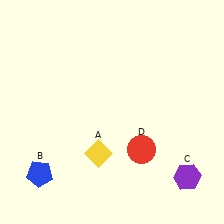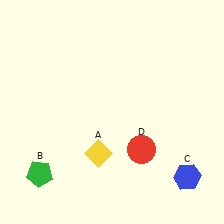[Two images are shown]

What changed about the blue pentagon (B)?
In Image 1, B is blue. In Image 2, it changed to green.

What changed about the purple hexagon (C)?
In Image 1, C is purple. In Image 2, it changed to blue.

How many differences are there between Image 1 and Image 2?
There are 2 differences between the two images.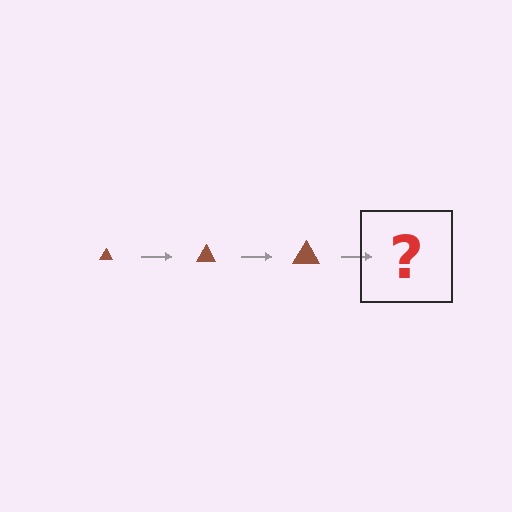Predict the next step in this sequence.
The next step is a brown triangle, larger than the previous one.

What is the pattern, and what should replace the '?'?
The pattern is that the triangle gets progressively larger each step. The '?' should be a brown triangle, larger than the previous one.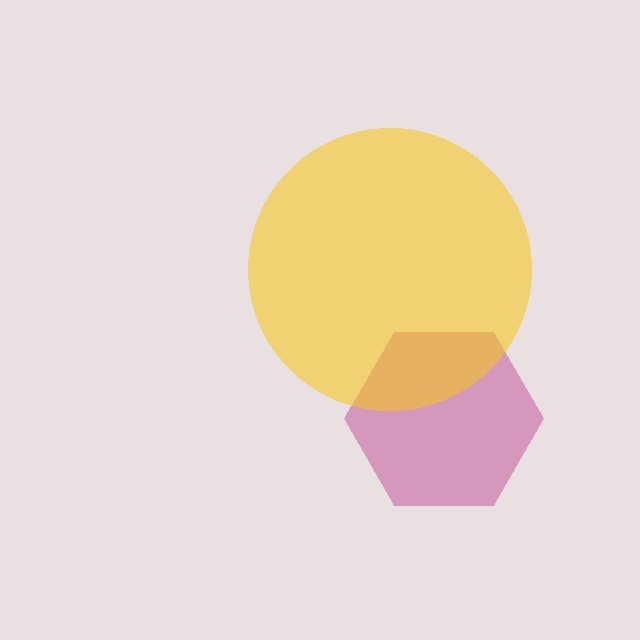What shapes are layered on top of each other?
The layered shapes are: a magenta hexagon, a yellow circle.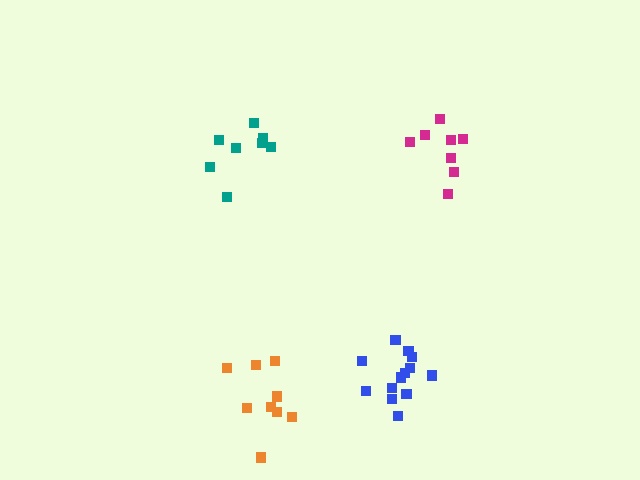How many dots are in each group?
Group 1: 13 dots, Group 2: 8 dots, Group 3: 8 dots, Group 4: 9 dots (38 total).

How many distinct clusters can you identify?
There are 4 distinct clusters.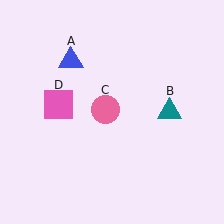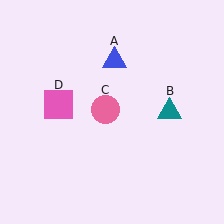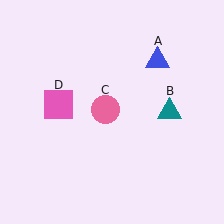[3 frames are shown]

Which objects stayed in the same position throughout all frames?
Teal triangle (object B) and pink circle (object C) and pink square (object D) remained stationary.